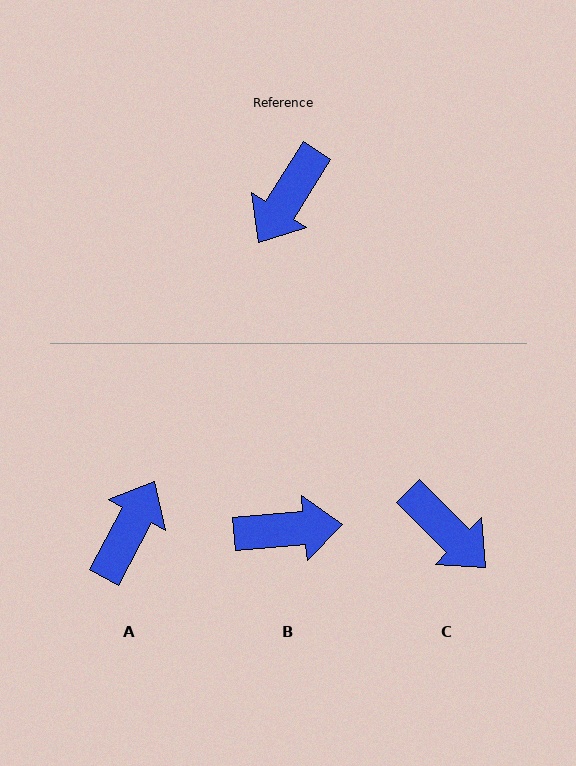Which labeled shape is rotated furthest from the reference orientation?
A, about 176 degrees away.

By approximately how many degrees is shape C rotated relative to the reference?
Approximately 78 degrees counter-clockwise.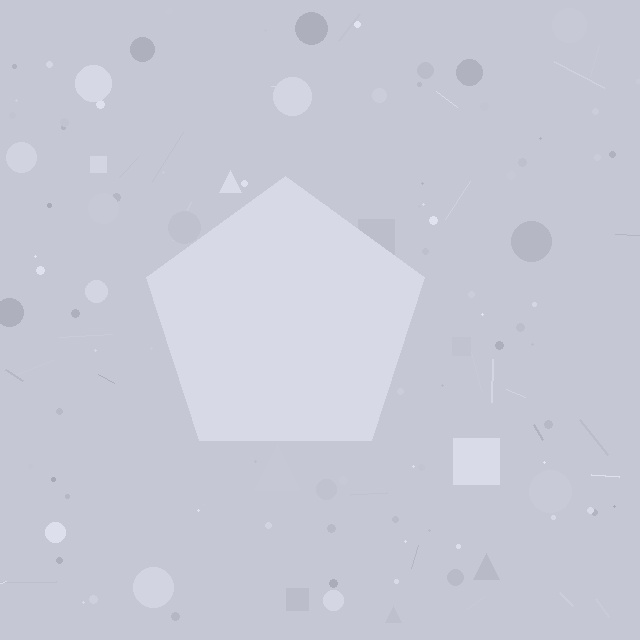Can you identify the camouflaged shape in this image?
The camouflaged shape is a pentagon.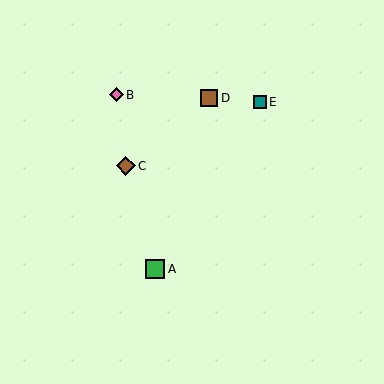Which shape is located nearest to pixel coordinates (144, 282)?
The green square (labeled A) at (155, 269) is nearest to that location.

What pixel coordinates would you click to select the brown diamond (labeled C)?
Click at (126, 166) to select the brown diamond C.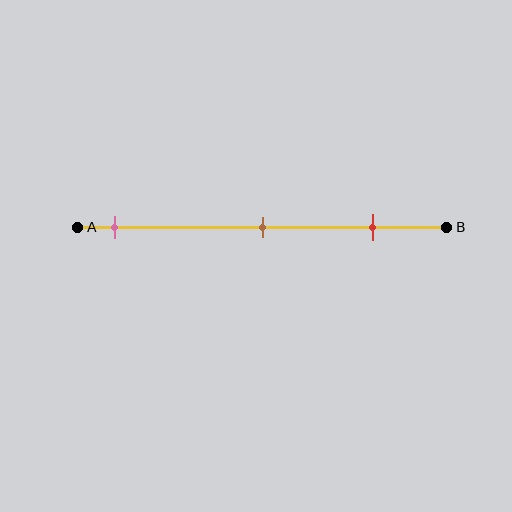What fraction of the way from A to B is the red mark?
The red mark is approximately 80% (0.8) of the way from A to B.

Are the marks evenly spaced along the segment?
Yes, the marks are approximately evenly spaced.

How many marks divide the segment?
There are 3 marks dividing the segment.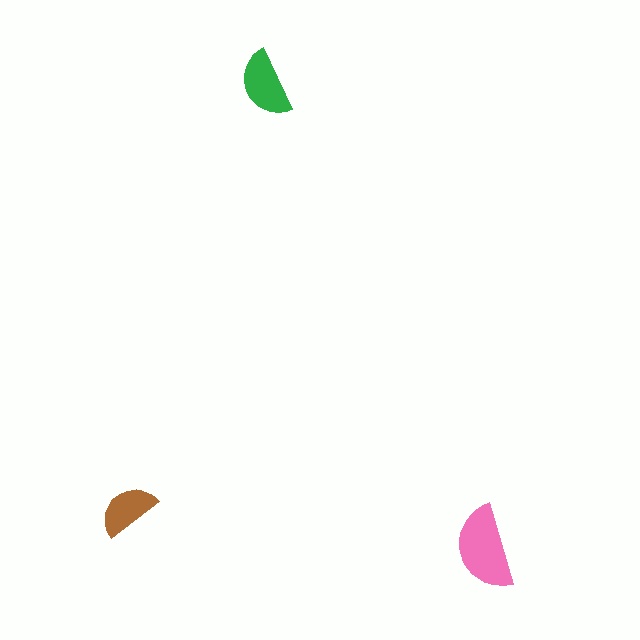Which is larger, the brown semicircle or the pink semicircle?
The pink one.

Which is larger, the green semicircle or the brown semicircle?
The green one.